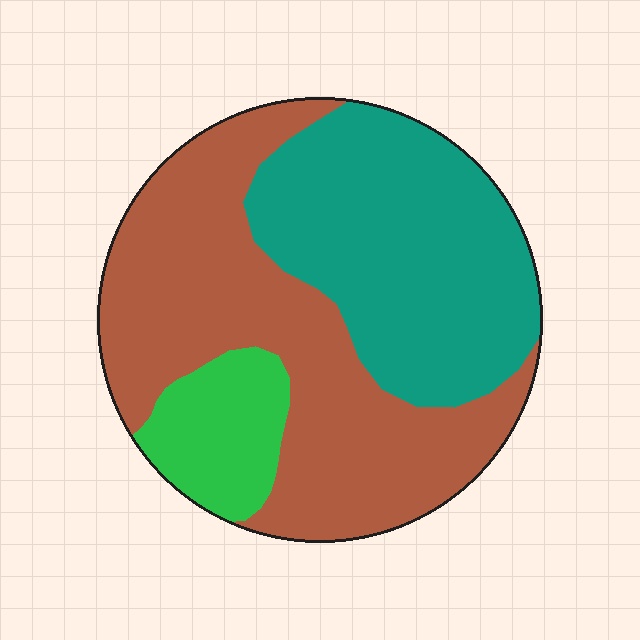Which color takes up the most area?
Brown, at roughly 50%.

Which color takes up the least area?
Green, at roughly 10%.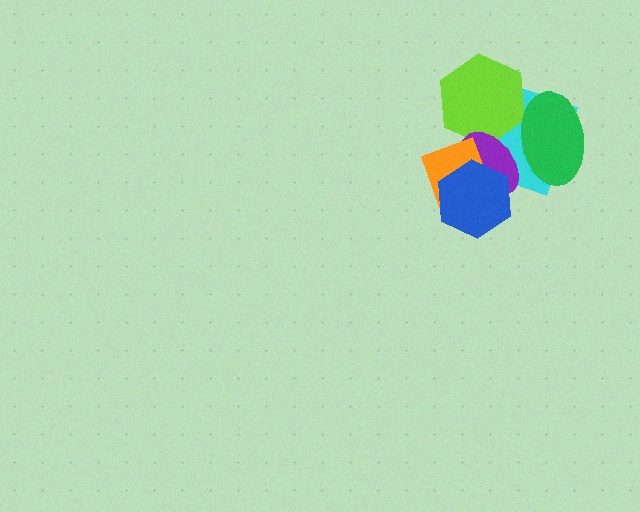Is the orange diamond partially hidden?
Yes, it is partially covered by another shape.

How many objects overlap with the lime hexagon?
3 objects overlap with the lime hexagon.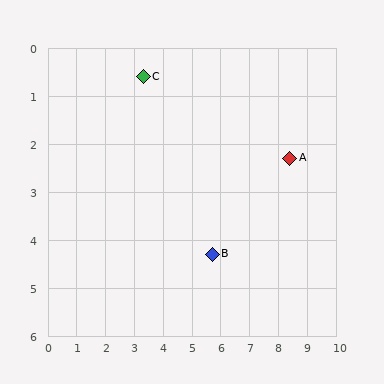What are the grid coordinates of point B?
Point B is at approximately (5.7, 4.3).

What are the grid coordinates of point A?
Point A is at approximately (8.4, 2.3).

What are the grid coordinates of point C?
Point C is at approximately (3.3, 0.6).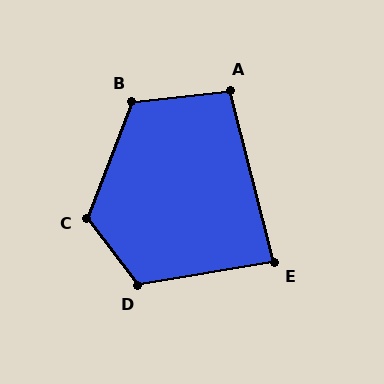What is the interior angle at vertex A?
Approximately 98 degrees (obtuse).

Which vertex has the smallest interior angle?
E, at approximately 85 degrees.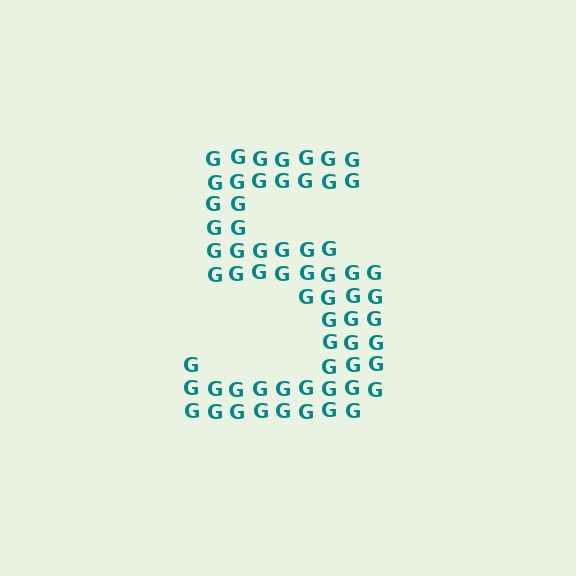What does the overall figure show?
The overall figure shows the digit 5.